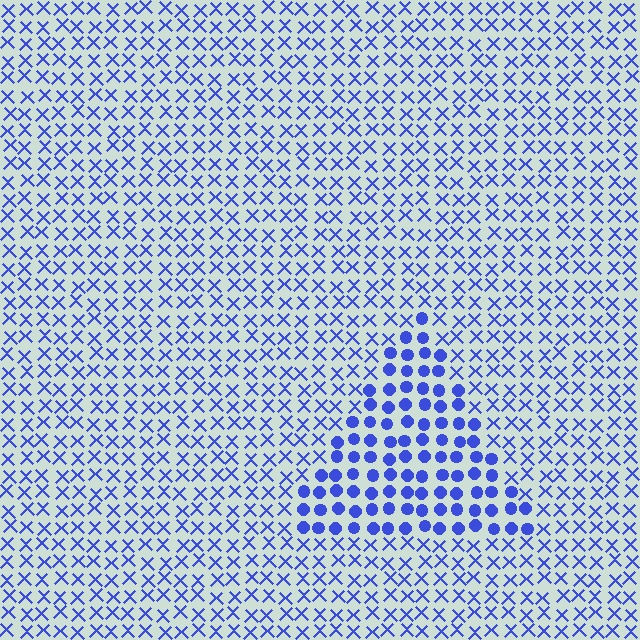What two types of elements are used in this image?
The image uses circles inside the triangle region and X marks outside it.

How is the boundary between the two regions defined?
The boundary is defined by a change in element shape: circles inside vs. X marks outside. All elements share the same color and spacing.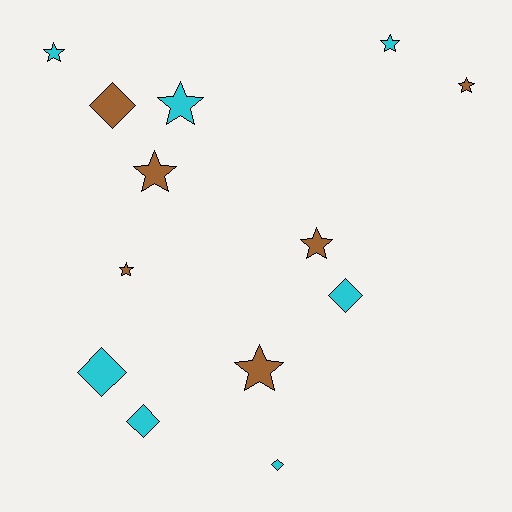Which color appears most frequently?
Cyan, with 7 objects.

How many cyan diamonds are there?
There are 4 cyan diamonds.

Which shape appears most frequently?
Star, with 8 objects.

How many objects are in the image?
There are 13 objects.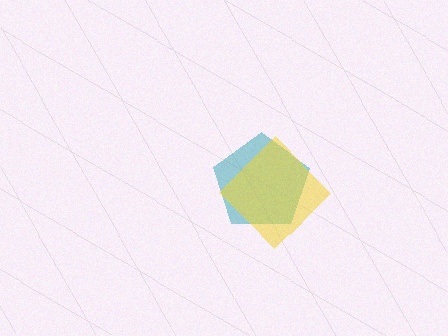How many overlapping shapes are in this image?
There are 2 overlapping shapes in the image.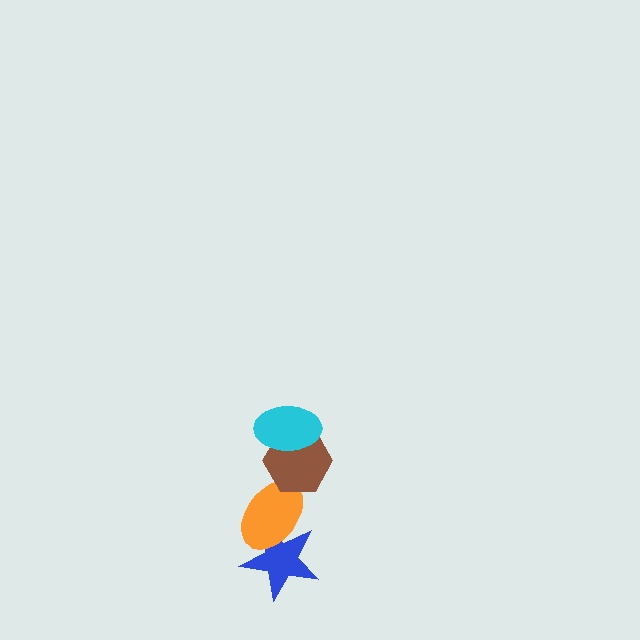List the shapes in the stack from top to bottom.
From top to bottom: the cyan ellipse, the brown hexagon, the orange ellipse, the blue star.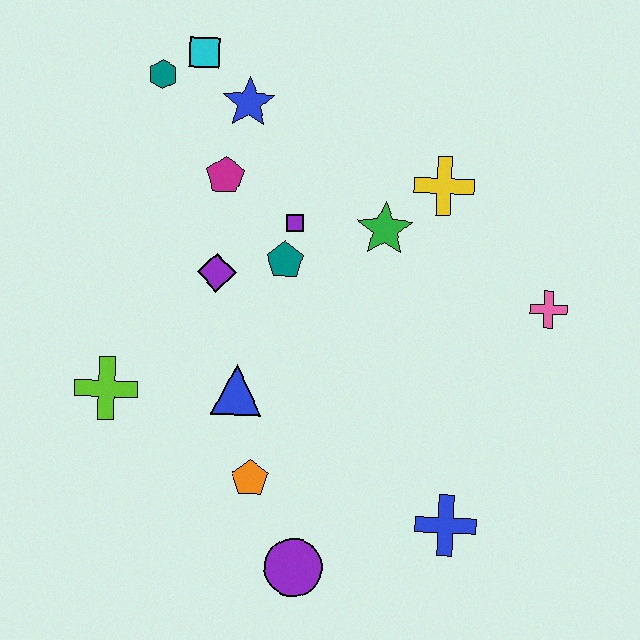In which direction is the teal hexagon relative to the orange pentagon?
The teal hexagon is above the orange pentagon.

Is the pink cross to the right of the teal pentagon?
Yes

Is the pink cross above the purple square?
No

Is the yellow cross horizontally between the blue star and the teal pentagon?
No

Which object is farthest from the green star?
The purple circle is farthest from the green star.